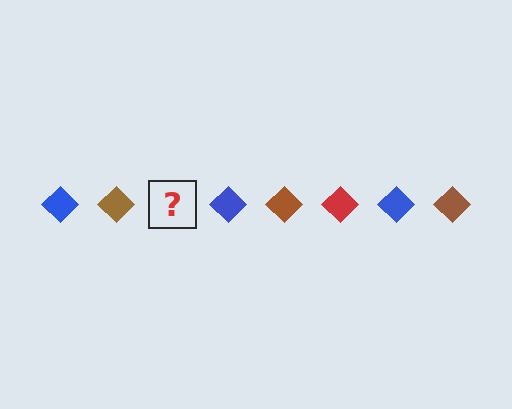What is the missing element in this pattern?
The missing element is a red diamond.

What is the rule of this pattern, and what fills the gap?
The rule is that the pattern cycles through blue, brown, red diamonds. The gap should be filled with a red diamond.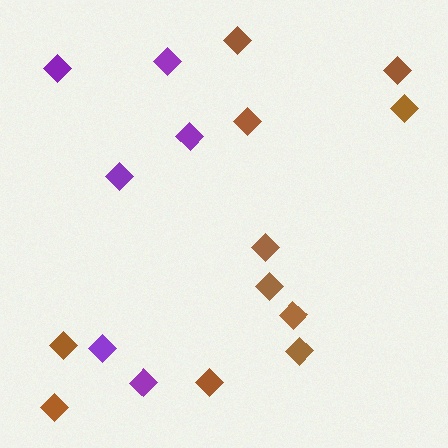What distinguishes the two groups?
There are 2 groups: one group of purple diamonds (6) and one group of brown diamonds (11).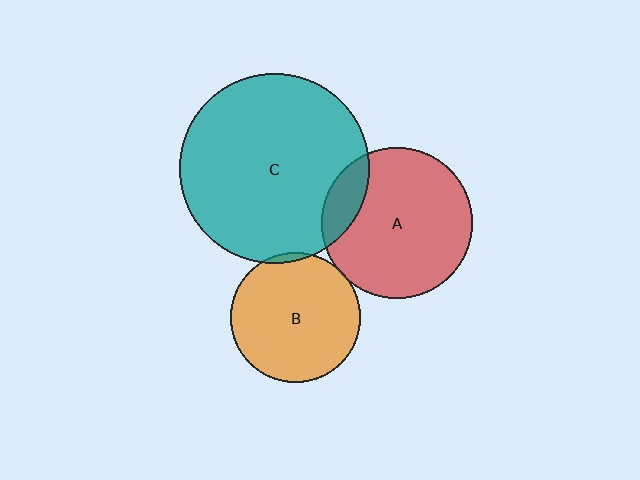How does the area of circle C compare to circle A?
Approximately 1.6 times.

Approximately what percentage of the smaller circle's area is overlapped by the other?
Approximately 15%.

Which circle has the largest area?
Circle C (teal).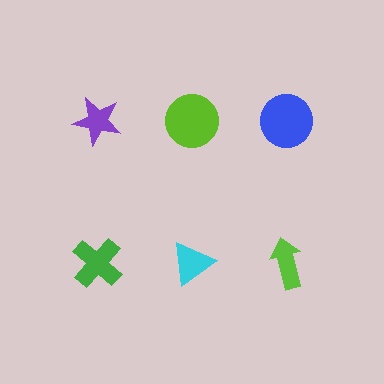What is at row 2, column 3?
A lime arrow.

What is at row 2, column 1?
A green cross.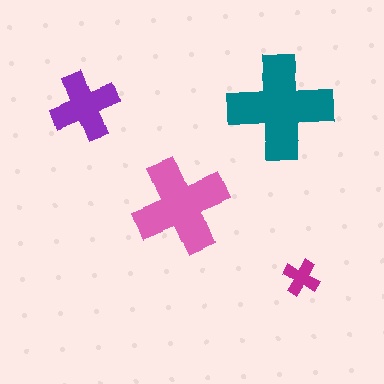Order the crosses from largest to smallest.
the teal one, the pink one, the purple one, the magenta one.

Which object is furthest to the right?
The magenta cross is rightmost.